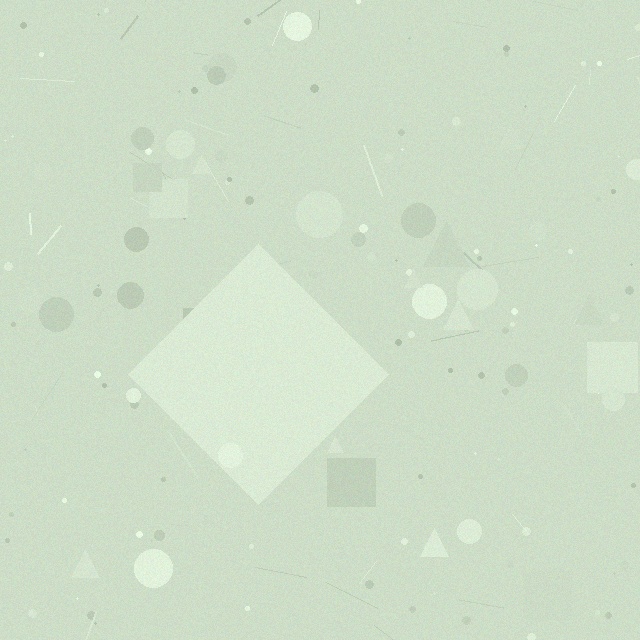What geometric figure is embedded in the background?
A diamond is embedded in the background.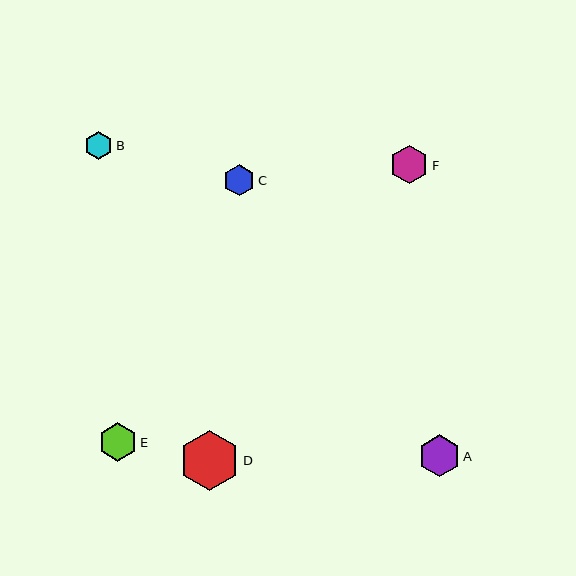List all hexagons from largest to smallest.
From largest to smallest: D, A, F, E, C, B.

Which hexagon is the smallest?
Hexagon B is the smallest with a size of approximately 27 pixels.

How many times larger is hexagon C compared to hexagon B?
Hexagon C is approximately 1.1 times the size of hexagon B.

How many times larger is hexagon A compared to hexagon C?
Hexagon A is approximately 1.3 times the size of hexagon C.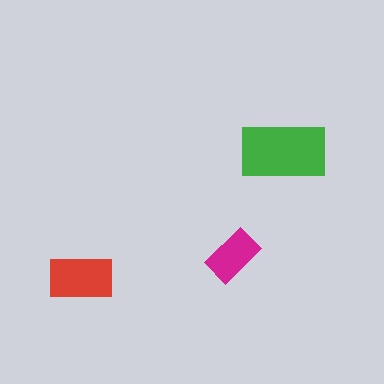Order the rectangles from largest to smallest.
the green one, the red one, the magenta one.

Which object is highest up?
The green rectangle is topmost.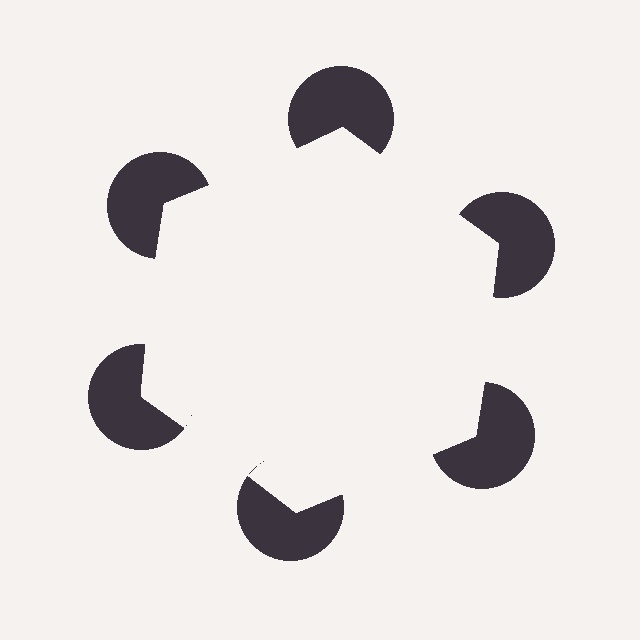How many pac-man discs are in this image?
There are 6 — one at each vertex of the illusory hexagon.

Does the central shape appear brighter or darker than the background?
It typically appears slightly brighter than the background, even though no actual brightness change is drawn.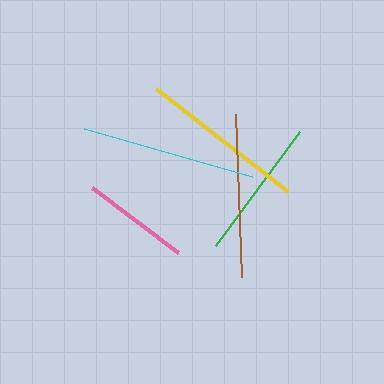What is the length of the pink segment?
The pink segment is approximately 108 pixels long.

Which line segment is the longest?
The cyan line is the longest at approximately 175 pixels.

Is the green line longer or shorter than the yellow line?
The yellow line is longer than the green line.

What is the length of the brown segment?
The brown segment is approximately 164 pixels long.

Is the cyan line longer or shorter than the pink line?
The cyan line is longer than the pink line.